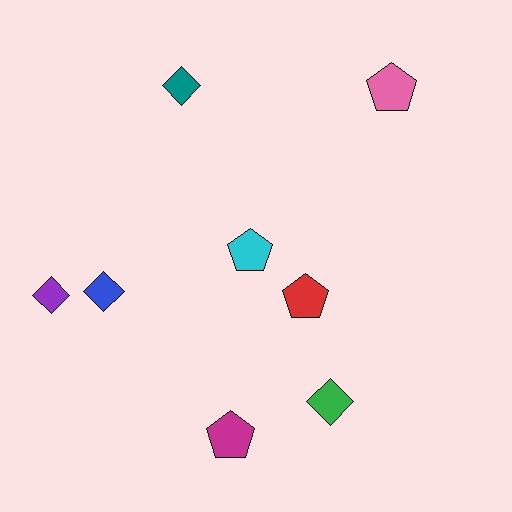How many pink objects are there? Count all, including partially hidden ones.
There is 1 pink object.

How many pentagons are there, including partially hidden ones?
There are 4 pentagons.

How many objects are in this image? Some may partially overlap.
There are 8 objects.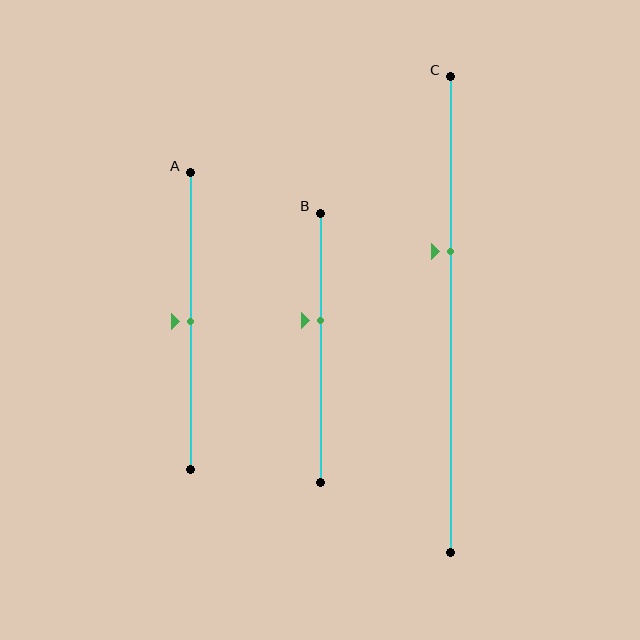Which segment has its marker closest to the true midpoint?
Segment A has its marker closest to the true midpoint.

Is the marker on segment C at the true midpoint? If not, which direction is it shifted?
No, the marker on segment C is shifted upward by about 13% of the segment length.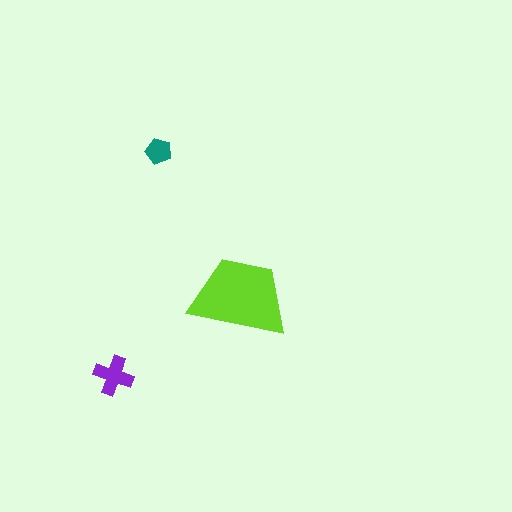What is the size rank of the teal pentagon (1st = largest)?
3rd.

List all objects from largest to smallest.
The lime trapezoid, the purple cross, the teal pentagon.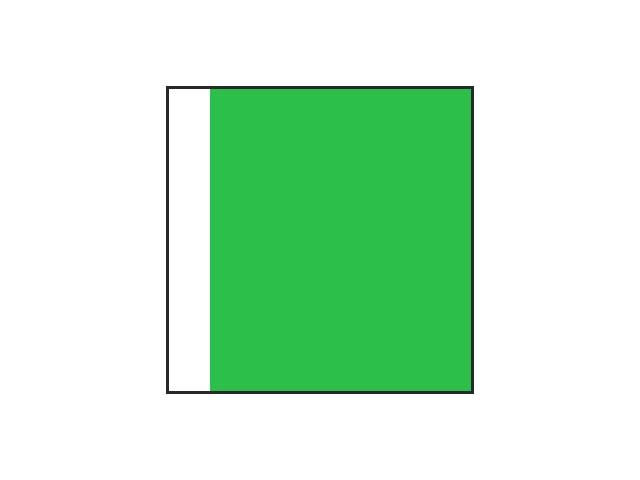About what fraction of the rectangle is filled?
About seven eighths (7/8).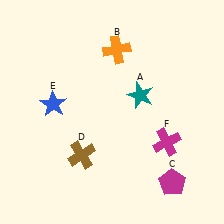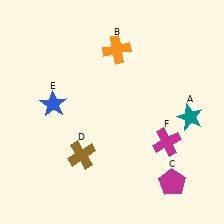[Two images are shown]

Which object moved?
The teal star (A) moved right.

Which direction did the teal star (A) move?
The teal star (A) moved right.